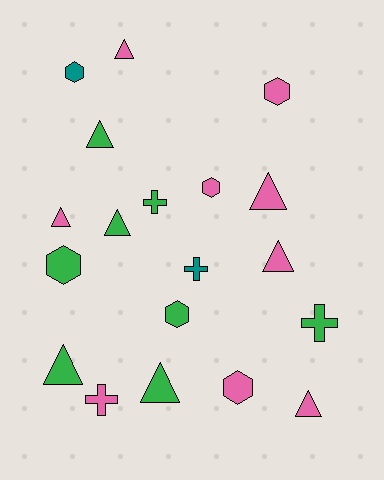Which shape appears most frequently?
Triangle, with 9 objects.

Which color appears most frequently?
Pink, with 9 objects.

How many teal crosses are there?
There is 1 teal cross.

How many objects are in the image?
There are 19 objects.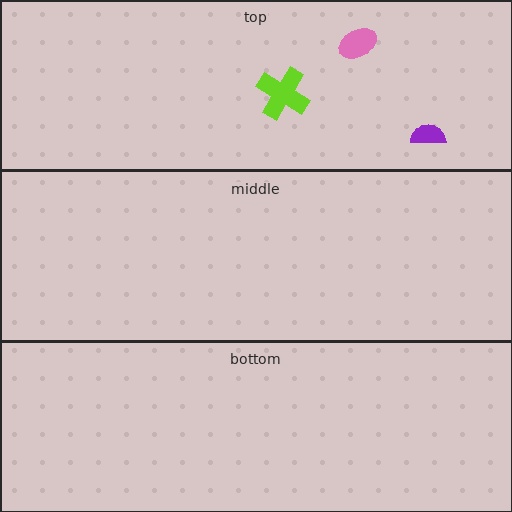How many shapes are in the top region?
3.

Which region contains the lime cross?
The top region.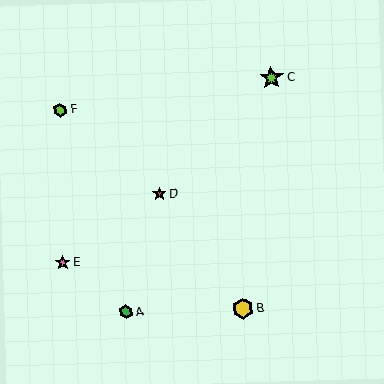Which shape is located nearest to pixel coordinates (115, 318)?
The green hexagon (labeled A) at (126, 312) is nearest to that location.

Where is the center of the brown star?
The center of the brown star is at (159, 194).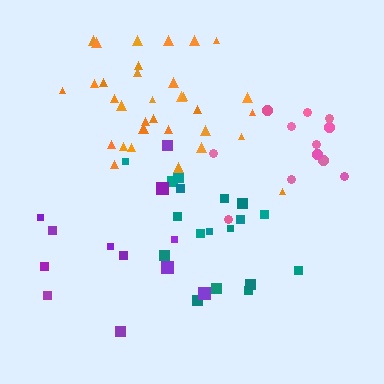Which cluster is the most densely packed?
Pink.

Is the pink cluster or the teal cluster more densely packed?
Pink.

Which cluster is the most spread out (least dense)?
Purple.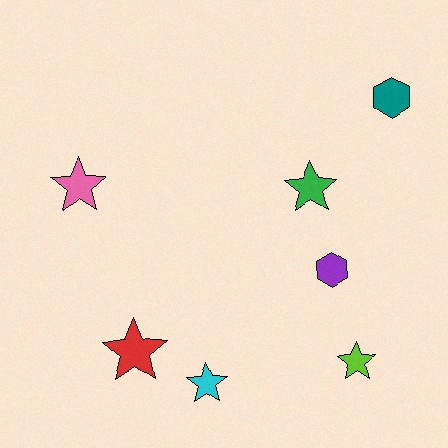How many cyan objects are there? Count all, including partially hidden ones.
There is 1 cyan object.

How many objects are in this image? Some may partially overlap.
There are 7 objects.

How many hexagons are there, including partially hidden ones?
There are 2 hexagons.